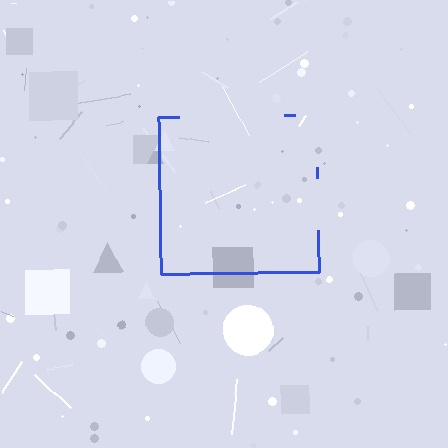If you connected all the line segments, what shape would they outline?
They would outline a square.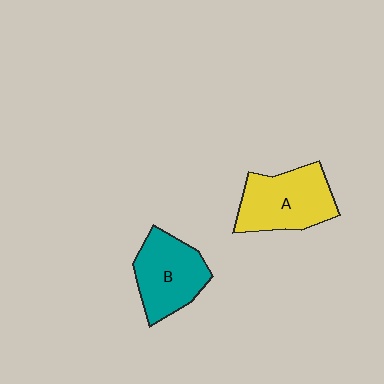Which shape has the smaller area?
Shape B (teal).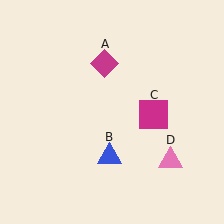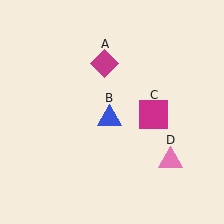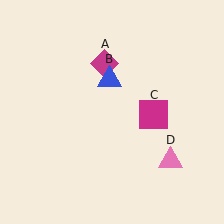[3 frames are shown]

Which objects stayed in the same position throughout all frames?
Magenta diamond (object A) and magenta square (object C) and pink triangle (object D) remained stationary.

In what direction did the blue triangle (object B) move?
The blue triangle (object B) moved up.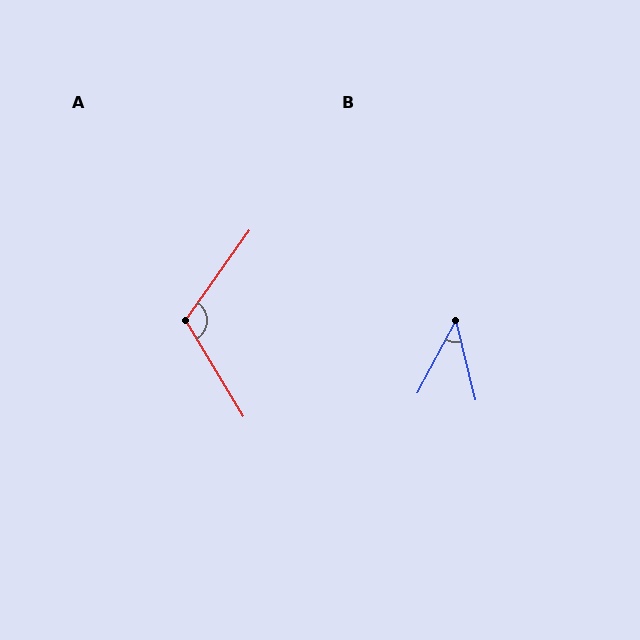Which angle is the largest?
A, at approximately 113 degrees.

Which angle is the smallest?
B, at approximately 41 degrees.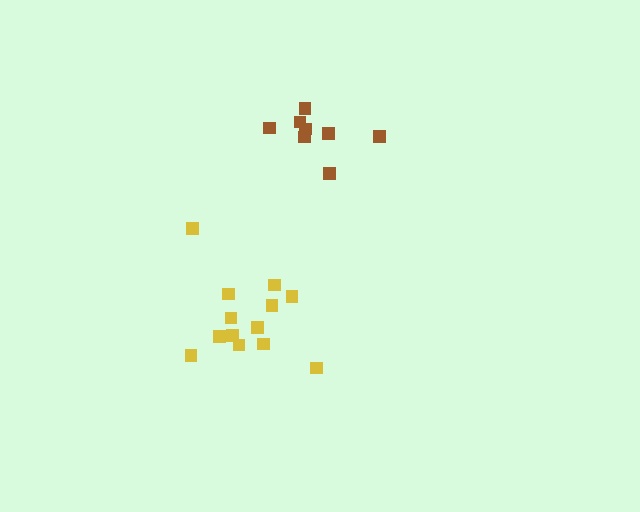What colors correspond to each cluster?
The clusters are colored: brown, yellow.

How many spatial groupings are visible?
There are 2 spatial groupings.